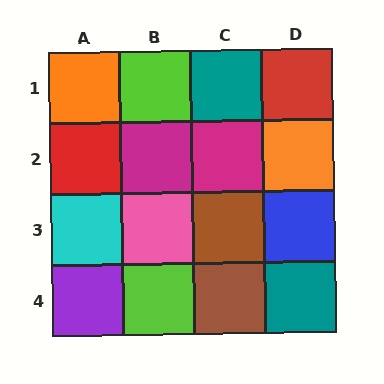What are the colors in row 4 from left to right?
Purple, lime, brown, teal.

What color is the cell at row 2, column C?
Magenta.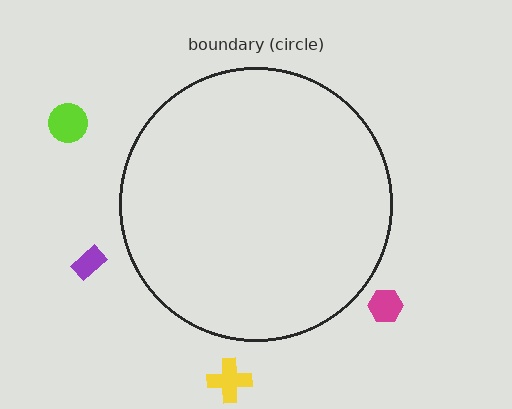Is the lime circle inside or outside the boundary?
Outside.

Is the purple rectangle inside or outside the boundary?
Outside.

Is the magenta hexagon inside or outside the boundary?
Outside.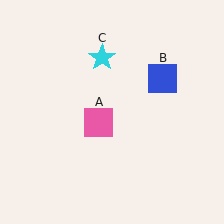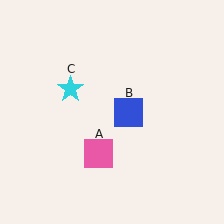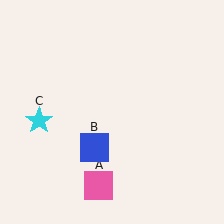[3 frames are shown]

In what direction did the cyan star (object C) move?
The cyan star (object C) moved down and to the left.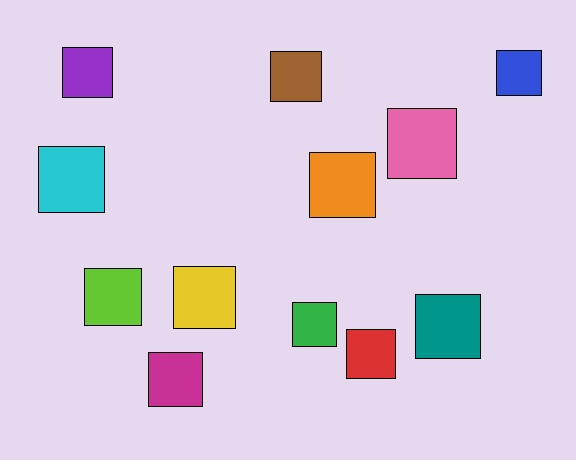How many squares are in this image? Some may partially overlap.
There are 12 squares.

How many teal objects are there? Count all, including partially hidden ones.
There is 1 teal object.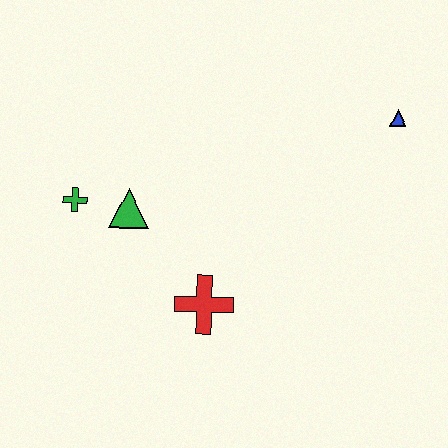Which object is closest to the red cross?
The green triangle is closest to the red cross.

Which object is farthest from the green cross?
The blue triangle is farthest from the green cross.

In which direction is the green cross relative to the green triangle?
The green cross is to the left of the green triangle.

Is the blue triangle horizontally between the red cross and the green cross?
No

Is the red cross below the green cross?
Yes